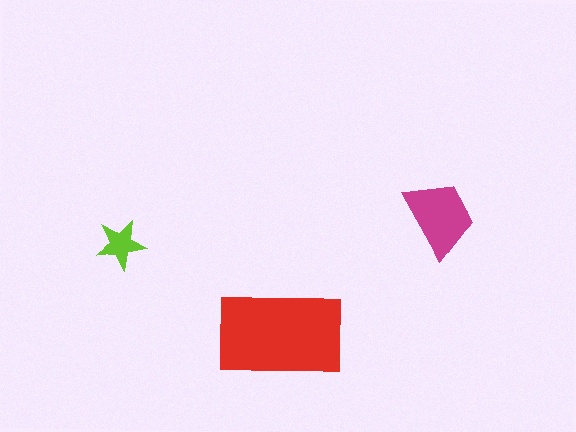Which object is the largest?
The red rectangle.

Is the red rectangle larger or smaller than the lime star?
Larger.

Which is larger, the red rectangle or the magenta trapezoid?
The red rectangle.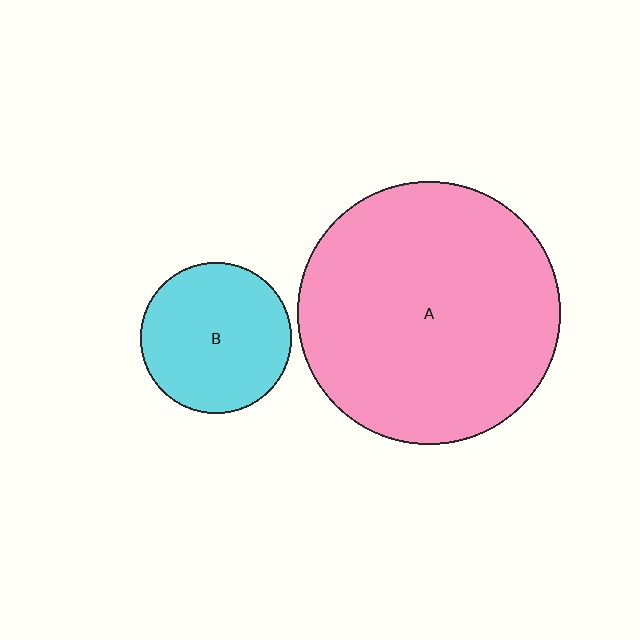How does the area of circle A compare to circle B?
Approximately 3.1 times.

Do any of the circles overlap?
No, none of the circles overlap.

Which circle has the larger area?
Circle A (pink).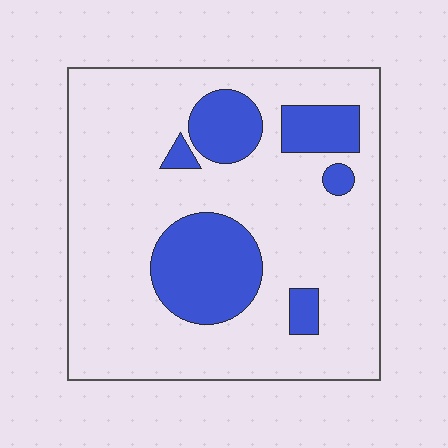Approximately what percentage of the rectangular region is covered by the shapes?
Approximately 20%.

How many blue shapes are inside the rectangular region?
6.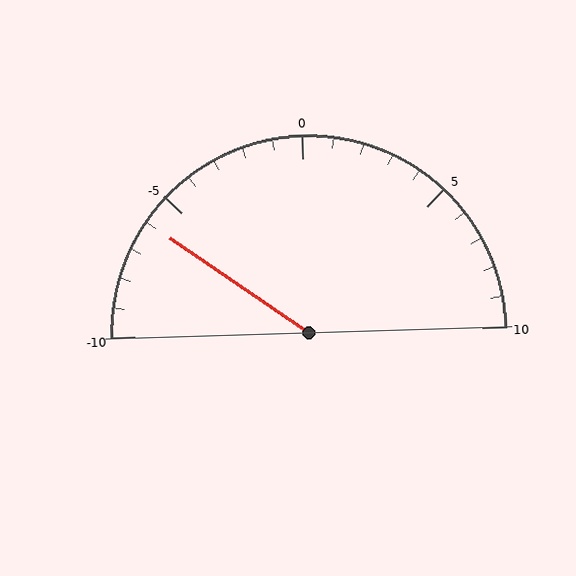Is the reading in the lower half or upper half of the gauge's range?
The reading is in the lower half of the range (-10 to 10).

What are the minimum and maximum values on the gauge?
The gauge ranges from -10 to 10.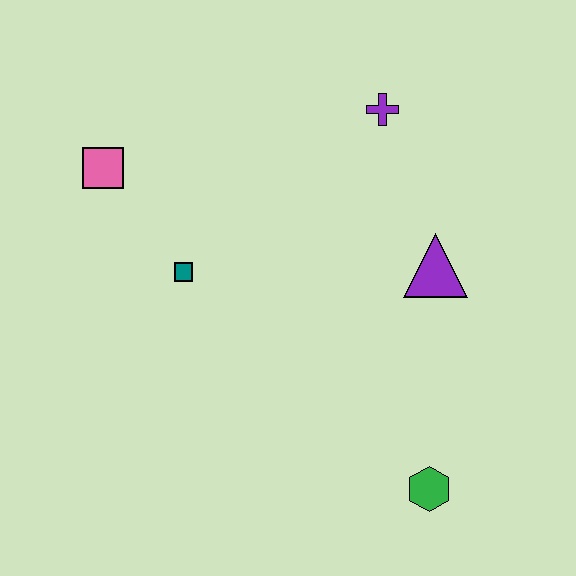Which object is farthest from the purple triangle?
The pink square is farthest from the purple triangle.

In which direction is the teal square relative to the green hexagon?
The teal square is to the left of the green hexagon.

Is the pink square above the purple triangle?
Yes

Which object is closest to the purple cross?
The purple triangle is closest to the purple cross.